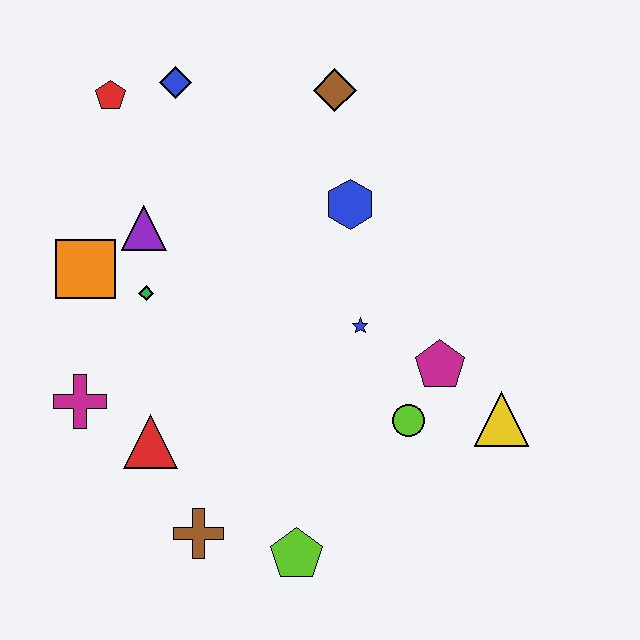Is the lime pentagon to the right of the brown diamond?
No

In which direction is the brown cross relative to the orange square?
The brown cross is below the orange square.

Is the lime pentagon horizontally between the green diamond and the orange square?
No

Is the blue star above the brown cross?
Yes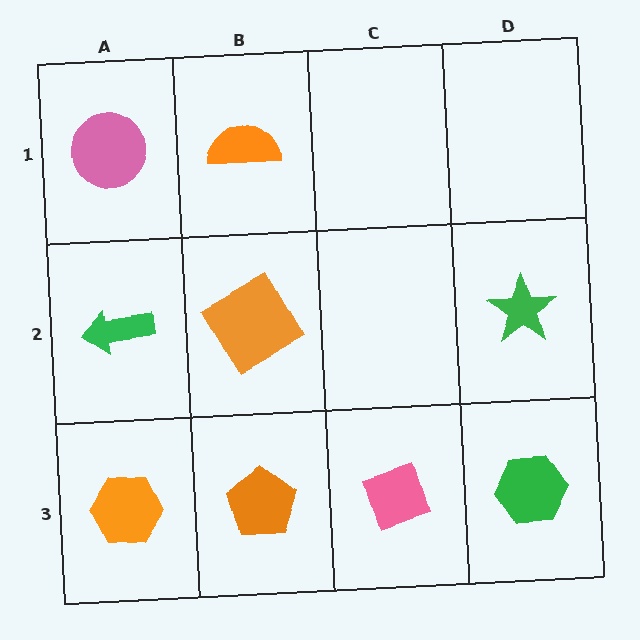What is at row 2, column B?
An orange square.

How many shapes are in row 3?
4 shapes.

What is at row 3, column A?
An orange hexagon.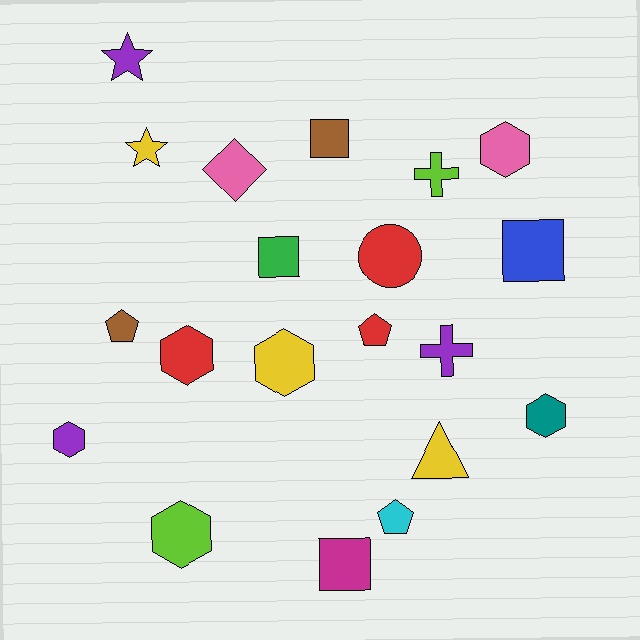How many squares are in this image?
There are 4 squares.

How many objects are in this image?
There are 20 objects.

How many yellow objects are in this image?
There are 3 yellow objects.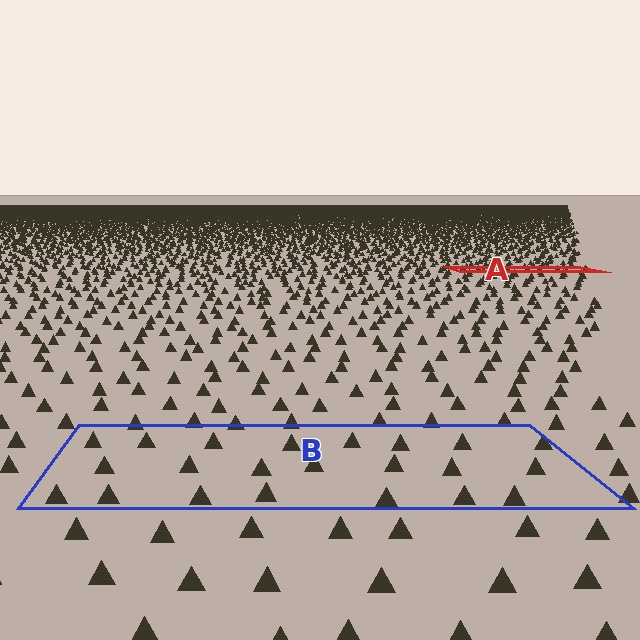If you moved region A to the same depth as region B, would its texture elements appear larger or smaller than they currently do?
They would appear larger. At a closer depth, the same texture elements are projected at a bigger on-screen size.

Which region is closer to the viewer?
Region B is closer. The texture elements there are larger and more spread out.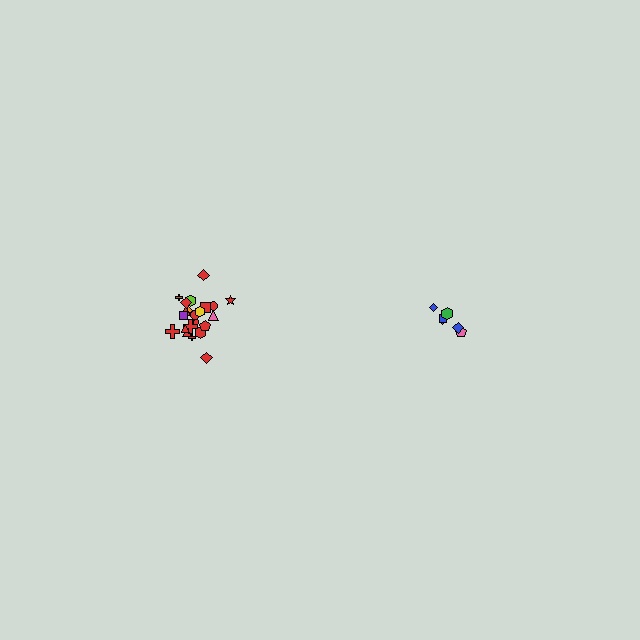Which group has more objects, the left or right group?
The left group.